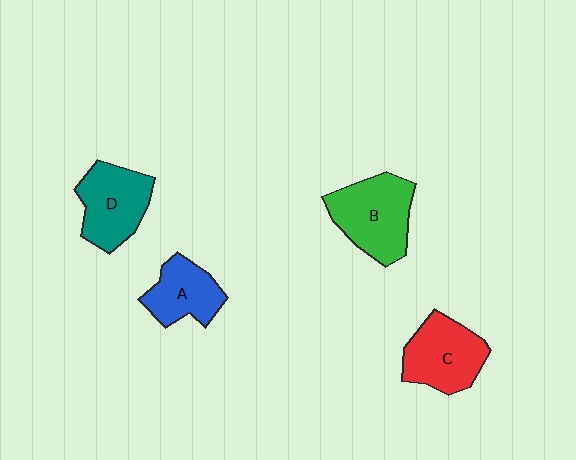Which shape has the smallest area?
Shape A (blue).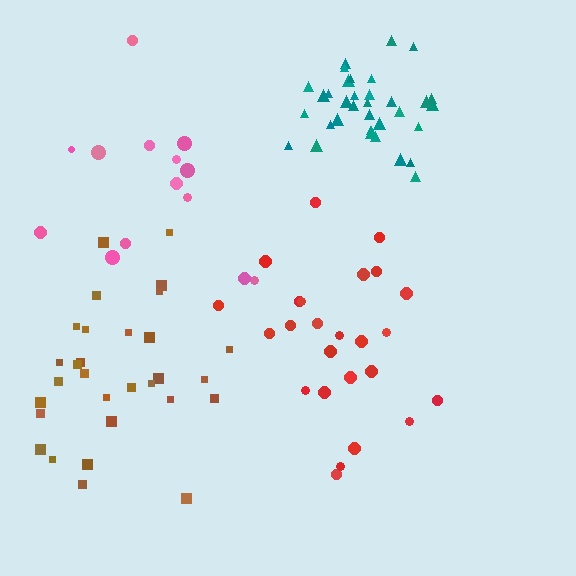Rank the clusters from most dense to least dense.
teal, brown, red, pink.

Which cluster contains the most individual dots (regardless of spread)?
Teal (34).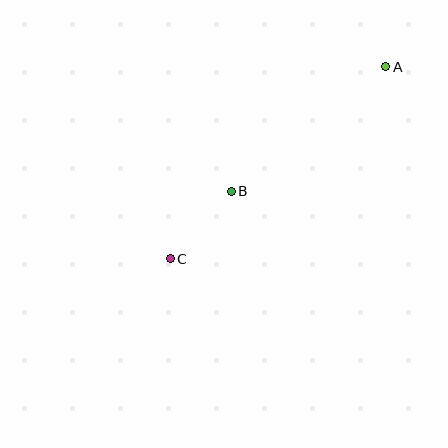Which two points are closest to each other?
Points B and C are closest to each other.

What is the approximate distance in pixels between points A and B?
The distance between A and B is approximately 199 pixels.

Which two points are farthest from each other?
Points A and C are farthest from each other.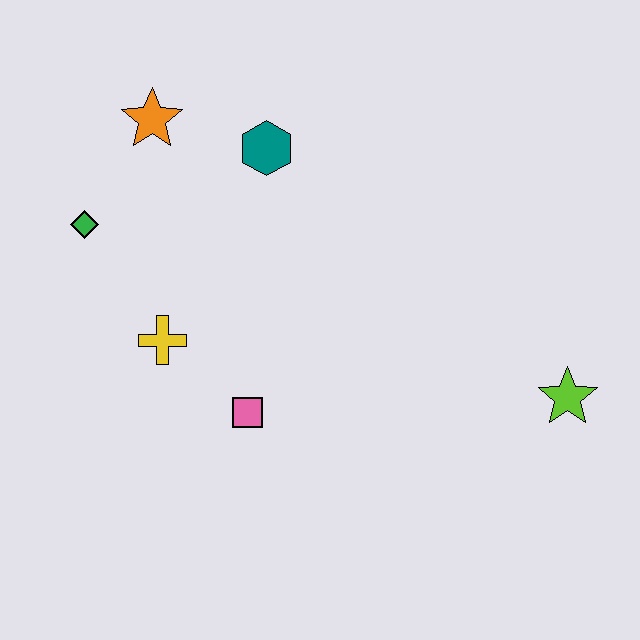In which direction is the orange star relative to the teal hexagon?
The orange star is to the left of the teal hexagon.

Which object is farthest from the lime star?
The green diamond is farthest from the lime star.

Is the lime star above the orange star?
No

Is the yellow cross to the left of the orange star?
No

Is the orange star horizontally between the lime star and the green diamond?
Yes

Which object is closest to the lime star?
The pink square is closest to the lime star.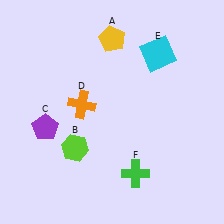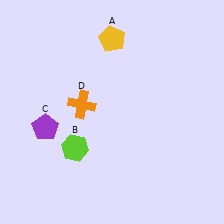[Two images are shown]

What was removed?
The cyan square (E), the green cross (F) were removed in Image 2.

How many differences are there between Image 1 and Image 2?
There are 2 differences between the two images.